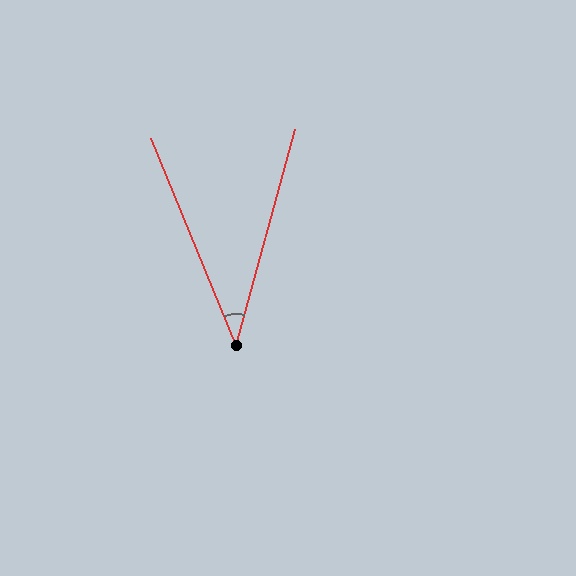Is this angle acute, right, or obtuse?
It is acute.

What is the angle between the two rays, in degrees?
Approximately 37 degrees.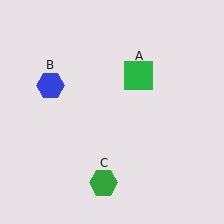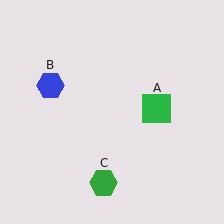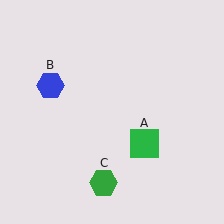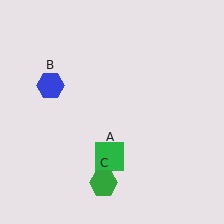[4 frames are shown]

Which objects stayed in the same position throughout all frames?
Blue hexagon (object B) and green hexagon (object C) remained stationary.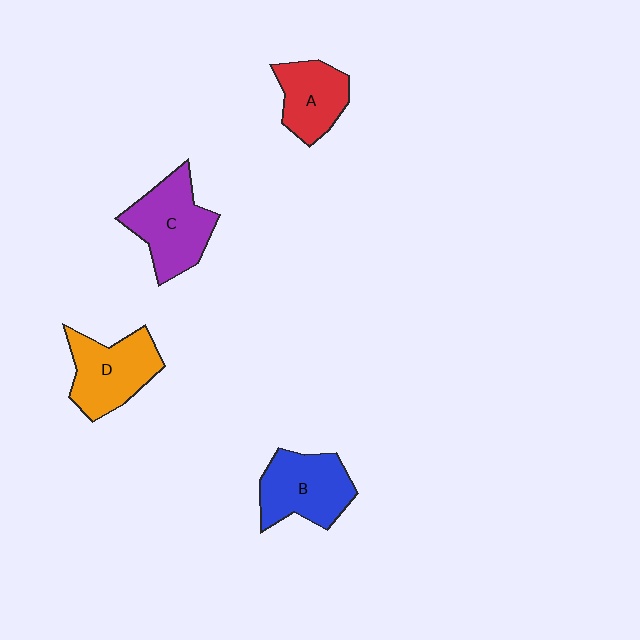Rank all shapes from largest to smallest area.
From largest to smallest: C (purple), B (blue), D (orange), A (red).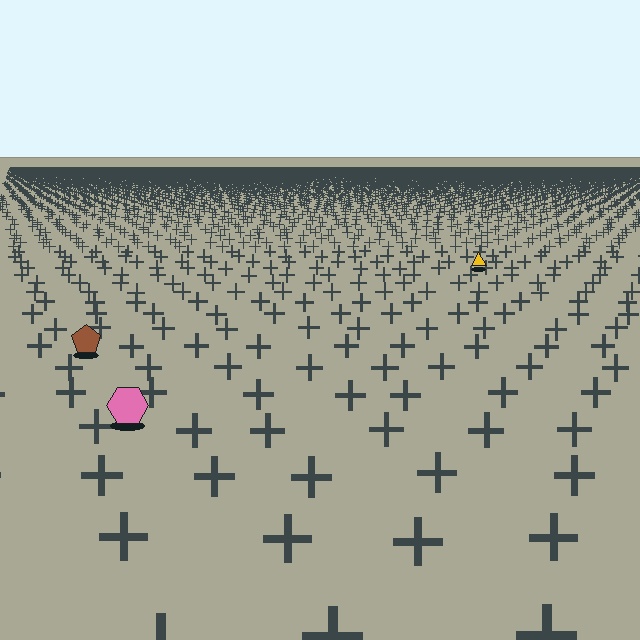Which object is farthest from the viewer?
The yellow triangle is farthest from the viewer. It appears smaller and the ground texture around it is denser.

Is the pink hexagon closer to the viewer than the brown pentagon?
Yes. The pink hexagon is closer — you can tell from the texture gradient: the ground texture is coarser near it.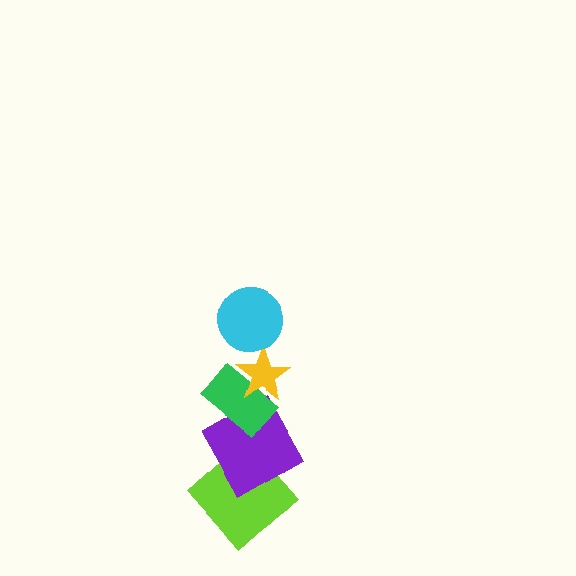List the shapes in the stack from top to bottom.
From top to bottom: the cyan circle, the yellow star, the green rectangle, the purple square, the lime diamond.